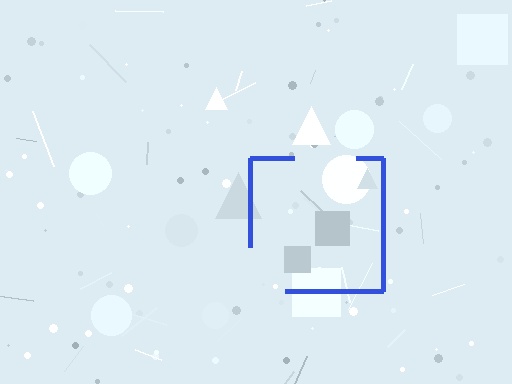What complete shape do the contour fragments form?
The contour fragments form a square.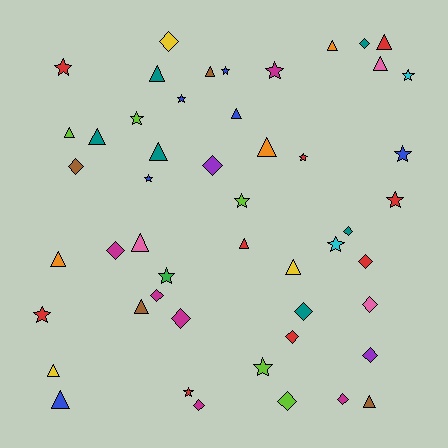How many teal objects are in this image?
There are 6 teal objects.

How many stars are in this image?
There are 16 stars.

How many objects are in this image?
There are 50 objects.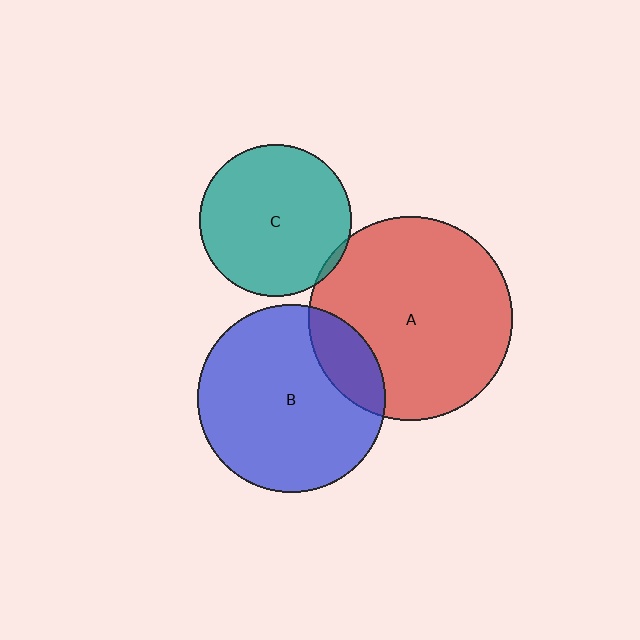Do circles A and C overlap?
Yes.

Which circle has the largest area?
Circle A (red).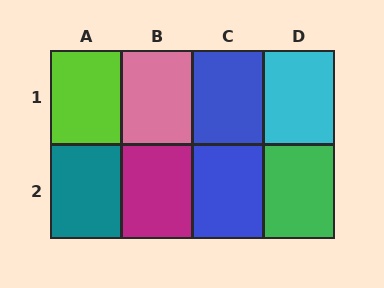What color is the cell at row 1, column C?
Blue.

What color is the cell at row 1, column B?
Pink.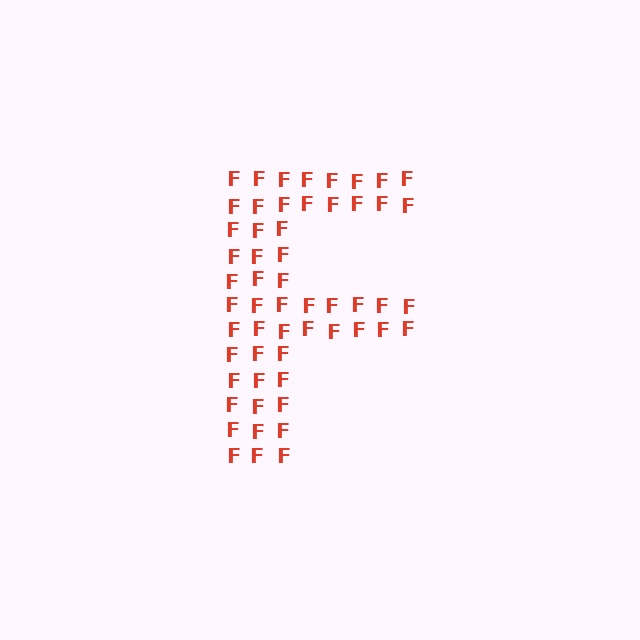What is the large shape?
The large shape is the letter F.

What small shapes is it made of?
It is made of small letter F's.